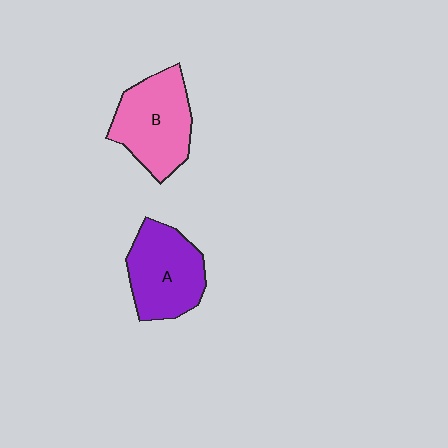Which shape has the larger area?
Shape B (pink).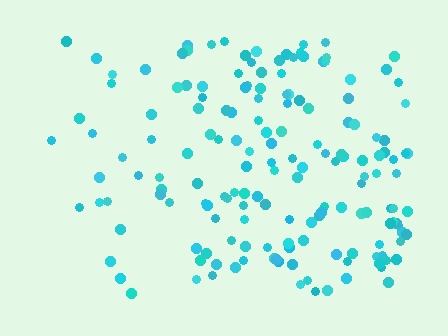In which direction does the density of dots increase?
From left to right, with the right side densest.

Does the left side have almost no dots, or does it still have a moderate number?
Still a moderate number, just noticeably fewer than the right.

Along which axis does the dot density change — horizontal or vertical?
Horizontal.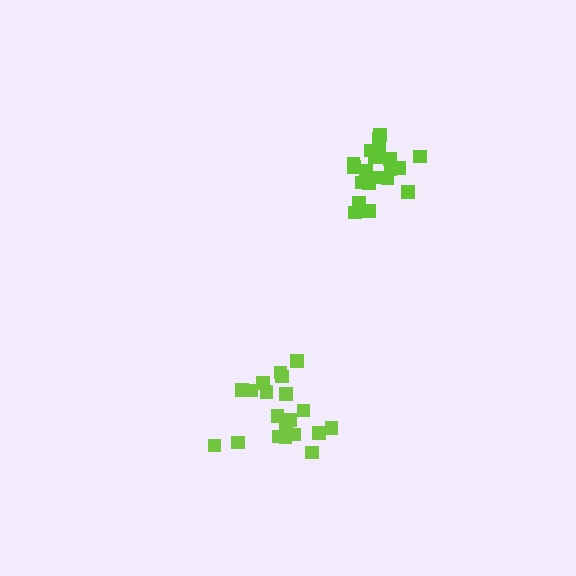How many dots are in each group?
Group 1: 20 dots, Group 2: 21 dots (41 total).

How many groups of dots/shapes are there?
There are 2 groups.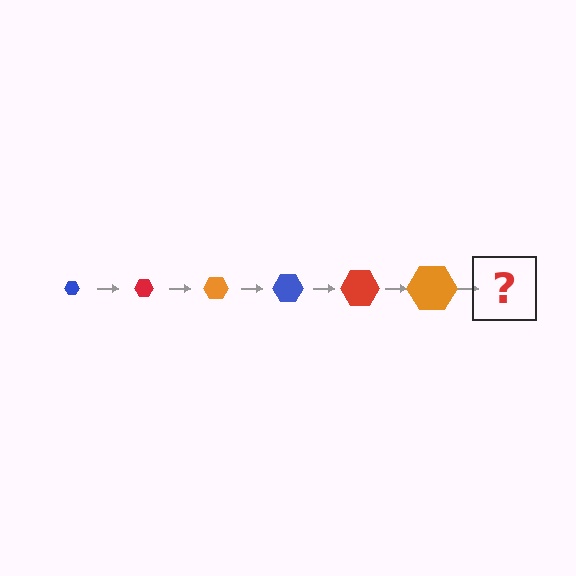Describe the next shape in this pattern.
It should be a blue hexagon, larger than the previous one.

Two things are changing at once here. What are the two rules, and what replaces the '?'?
The two rules are that the hexagon grows larger each step and the color cycles through blue, red, and orange. The '?' should be a blue hexagon, larger than the previous one.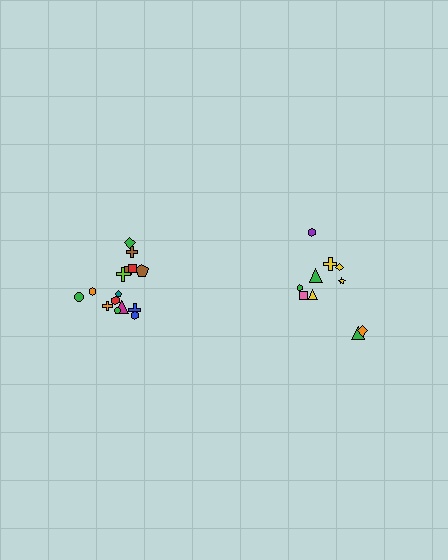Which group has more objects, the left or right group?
The left group.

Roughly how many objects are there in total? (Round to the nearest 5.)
Roughly 25 objects in total.